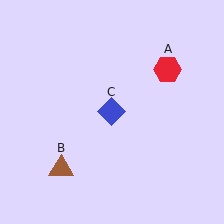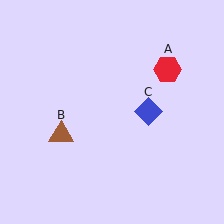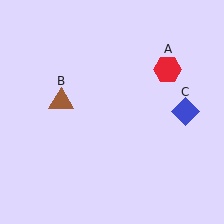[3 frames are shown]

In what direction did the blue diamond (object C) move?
The blue diamond (object C) moved right.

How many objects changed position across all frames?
2 objects changed position: brown triangle (object B), blue diamond (object C).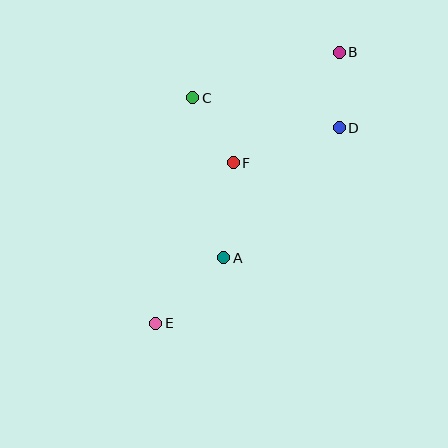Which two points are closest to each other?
Points B and D are closest to each other.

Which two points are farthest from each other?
Points B and E are farthest from each other.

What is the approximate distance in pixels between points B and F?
The distance between B and F is approximately 153 pixels.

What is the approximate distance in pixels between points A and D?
The distance between A and D is approximately 174 pixels.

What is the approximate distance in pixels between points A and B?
The distance between A and B is approximately 235 pixels.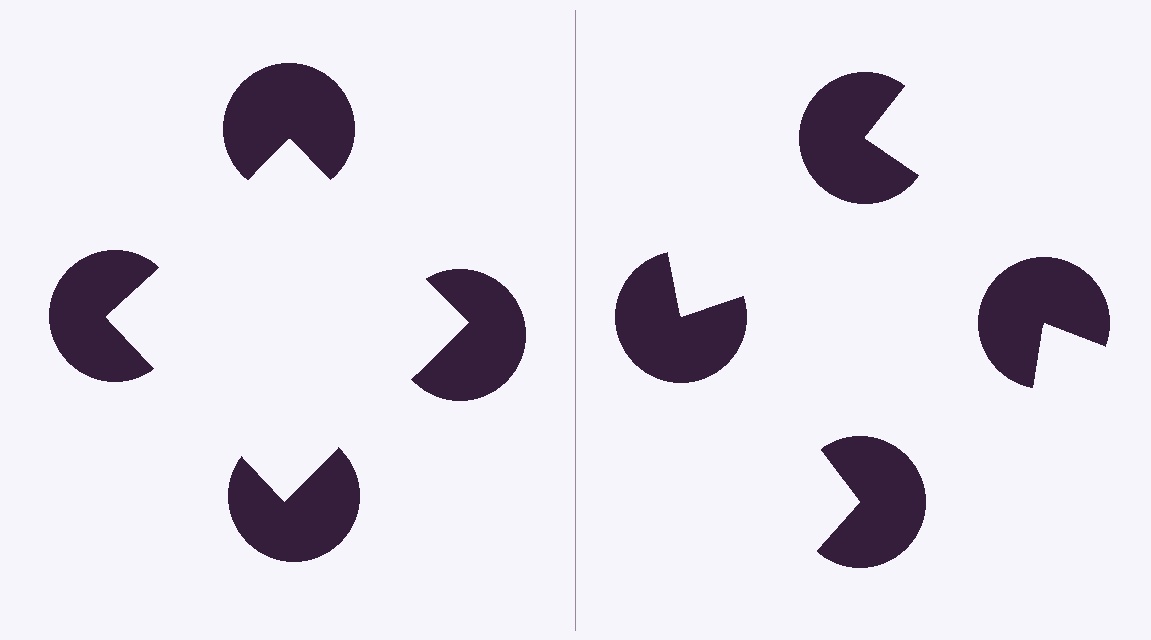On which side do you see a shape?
An illusory square appears on the left side. On the right side the wedge cuts are rotated, so no coherent shape forms.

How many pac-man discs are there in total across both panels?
8 — 4 on each side.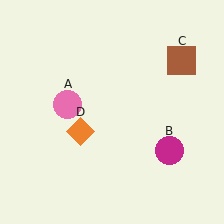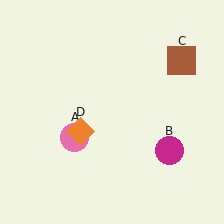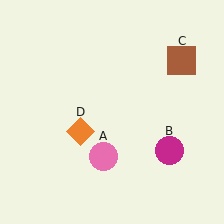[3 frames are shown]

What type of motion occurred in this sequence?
The pink circle (object A) rotated counterclockwise around the center of the scene.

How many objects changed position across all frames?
1 object changed position: pink circle (object A).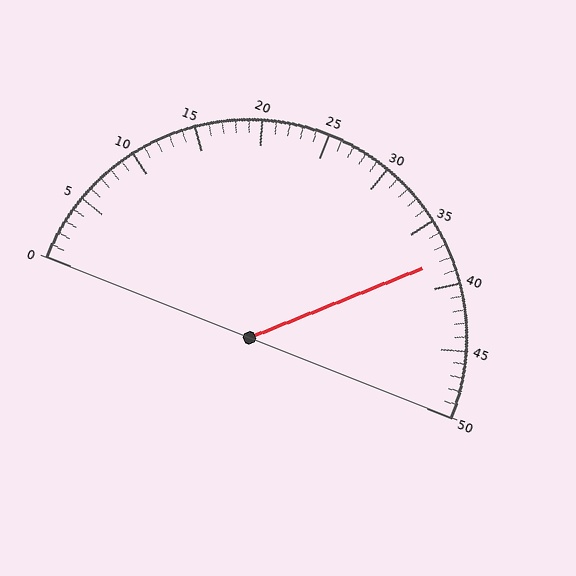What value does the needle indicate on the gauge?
The needle indicates approximately 38.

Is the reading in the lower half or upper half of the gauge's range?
The reading is in the upper half of the range (0 to 50).